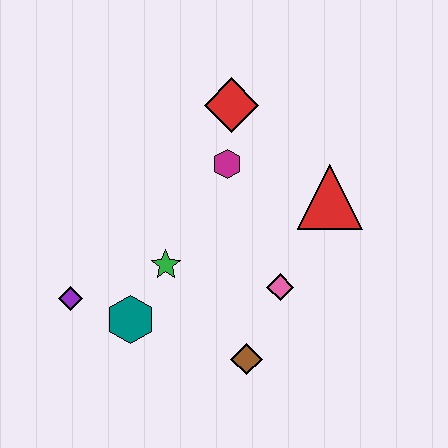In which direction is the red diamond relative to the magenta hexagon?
The red diamond is above the magenta hexagon.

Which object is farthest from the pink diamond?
The purple diamond is farthest from the pink diamond.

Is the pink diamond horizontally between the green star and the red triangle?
Yes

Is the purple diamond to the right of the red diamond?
No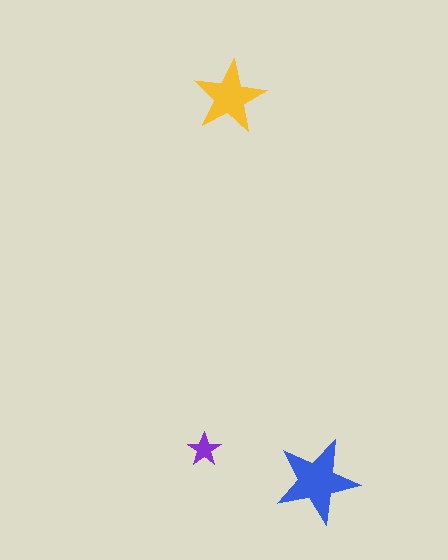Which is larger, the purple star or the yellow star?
The yellow one.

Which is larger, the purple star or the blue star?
The blue one.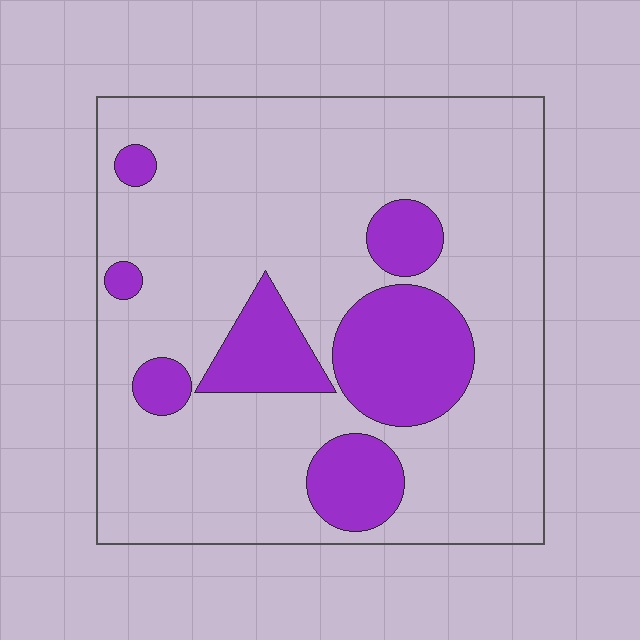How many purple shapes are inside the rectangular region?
7.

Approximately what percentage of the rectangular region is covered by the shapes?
Approximately 20%.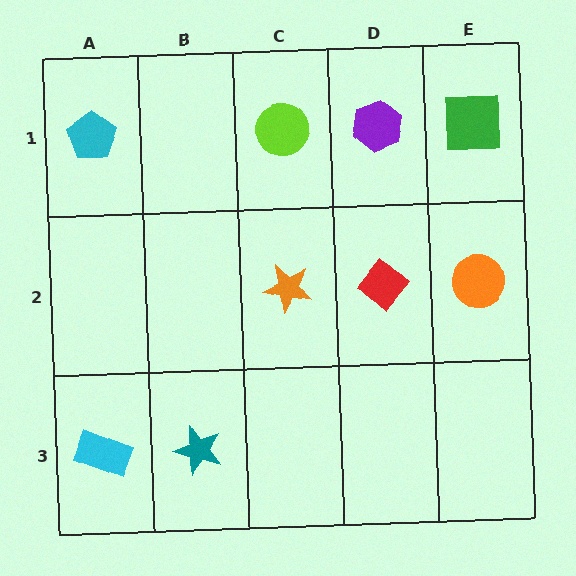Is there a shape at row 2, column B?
No, that cell is empty.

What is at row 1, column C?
A lime circle.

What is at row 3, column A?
A cyan rectangle.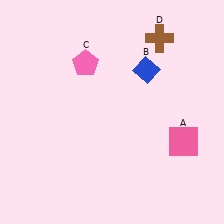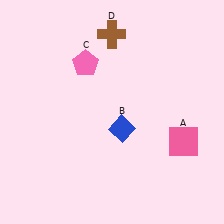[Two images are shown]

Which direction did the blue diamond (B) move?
The blue diamond (B) moved down.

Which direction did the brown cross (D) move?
The brown cross (D) moved left.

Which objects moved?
The objects that moved are: the blue diamond (B), the brown cross (D).